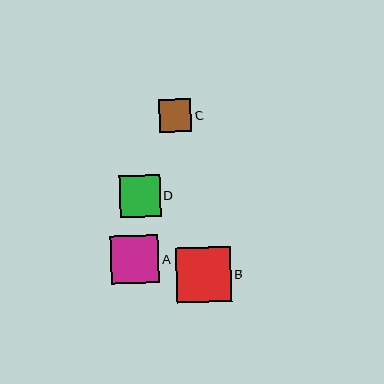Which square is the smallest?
Square C is the smallest with a size of approximately 33 pixels.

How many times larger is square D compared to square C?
Square D is approximately 1.3 times the size of square C.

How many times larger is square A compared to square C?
Square A is approximately 1.5 times the size of square C.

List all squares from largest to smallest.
From largest to smallest: B, A, D, C.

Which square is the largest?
Square B is the largest with a size of approximately 55 pixels.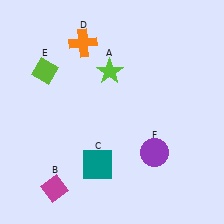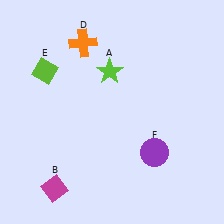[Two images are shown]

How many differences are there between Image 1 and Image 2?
There is 1 difference between the two images.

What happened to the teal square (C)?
The teal square (C) was removed in Image 2. It was in the bottom-left area of Image 1.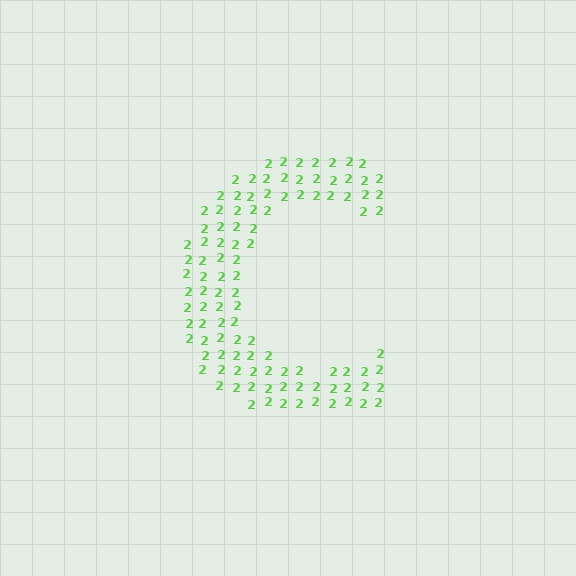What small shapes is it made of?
It is made of small digit 2's.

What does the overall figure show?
The overall figure shows the letter C.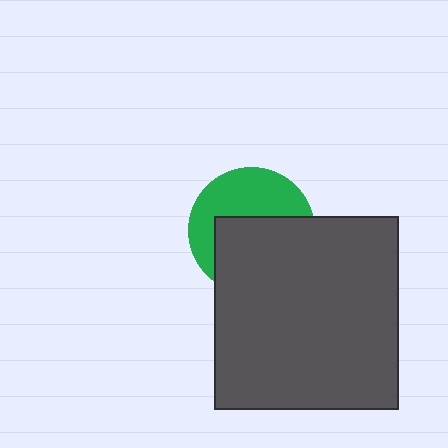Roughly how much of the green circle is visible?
About half of it is visible (roughly 45%).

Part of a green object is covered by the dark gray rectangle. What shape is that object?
It is a circle.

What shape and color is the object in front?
The object in front is a dark gray rectangle.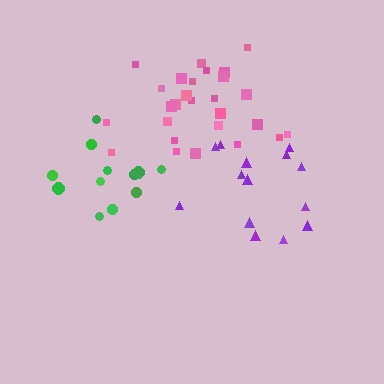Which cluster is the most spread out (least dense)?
Purple.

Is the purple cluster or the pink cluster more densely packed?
Pink.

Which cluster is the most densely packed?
Green.